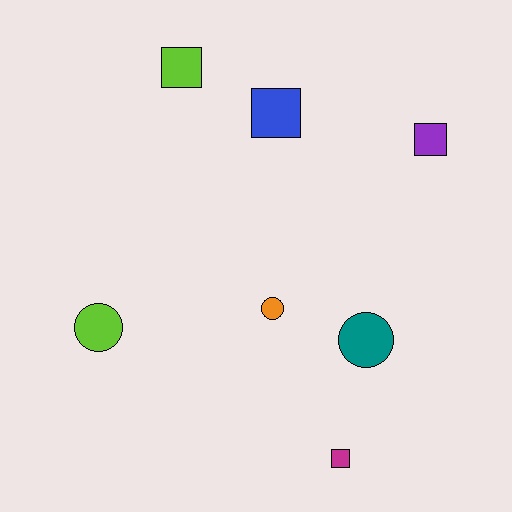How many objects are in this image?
There are 7 objects.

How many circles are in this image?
There are 3 circles.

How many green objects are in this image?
There are no green objects.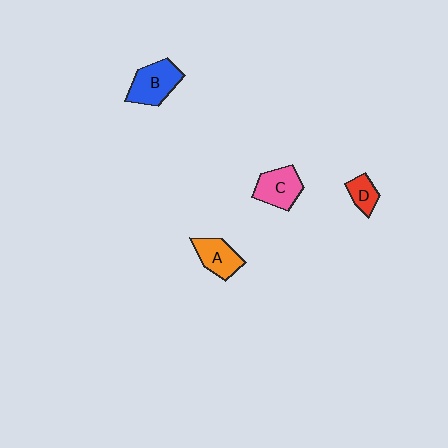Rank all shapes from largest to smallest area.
From largest to smallest: B (blue), C (pink), A (orange), D (red).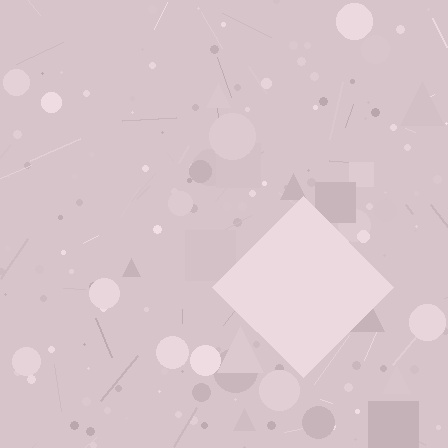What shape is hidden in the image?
A diamond is hidden in the image.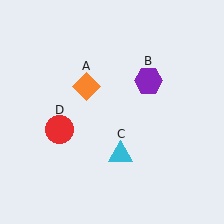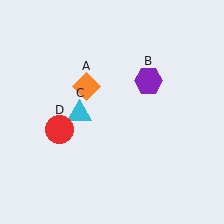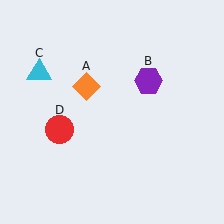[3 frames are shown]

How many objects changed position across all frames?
1 object changed position: cyan triangle (object C).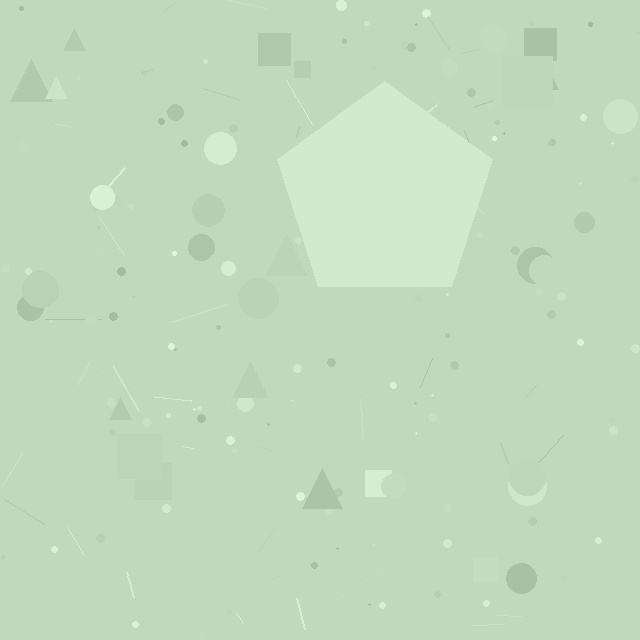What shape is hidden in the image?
A pentagon is hidden in the image.